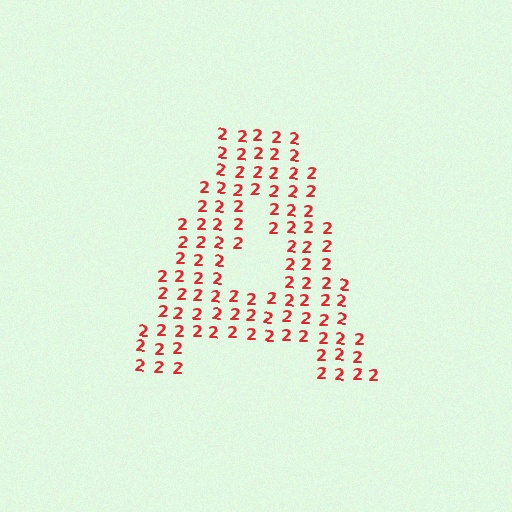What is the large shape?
The large shape is the letter A.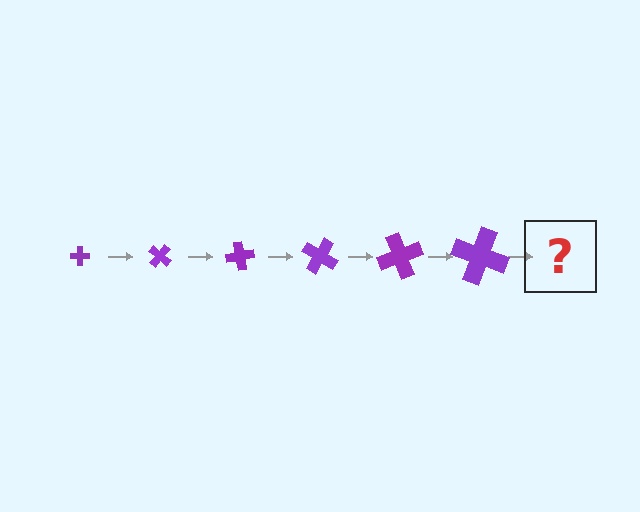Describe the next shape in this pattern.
It should be a cross, larger than the previous one and rotated 240 degrees from the start.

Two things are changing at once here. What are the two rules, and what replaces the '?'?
The two rules are that the cross grows larger each step and it rotates 40 degrees each step. The '?' should be a cross, larger than the previous one and rotated 240 degrees from the start.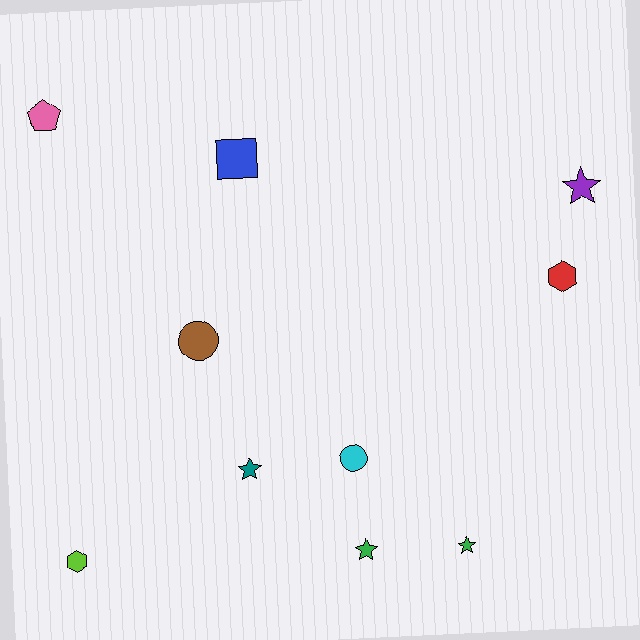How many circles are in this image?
There are 2 circles.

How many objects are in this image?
There are 10 objects.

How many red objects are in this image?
There is 1 red object.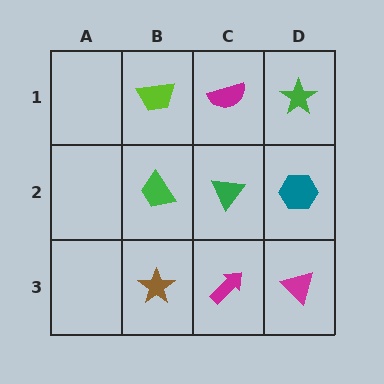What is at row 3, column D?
A magenta triangle.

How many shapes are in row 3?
3 shapes.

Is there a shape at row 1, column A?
No, that cell is empty.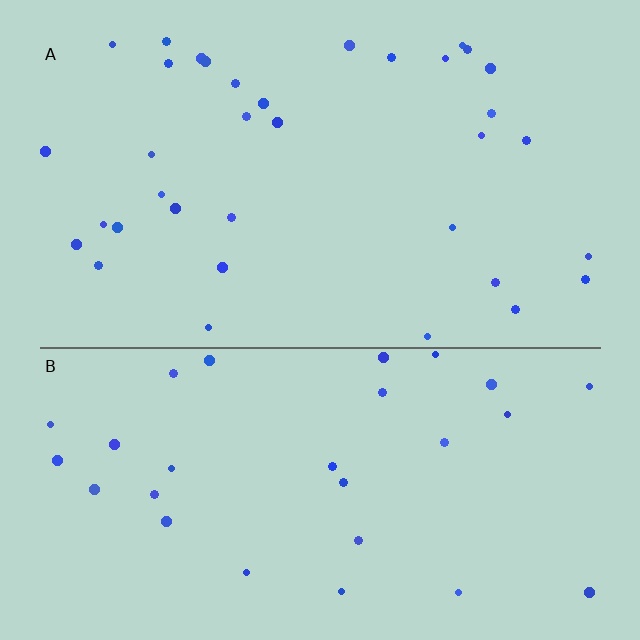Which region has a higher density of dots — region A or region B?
A (the top).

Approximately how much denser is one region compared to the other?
Approximately 1.2× — region A over region B.